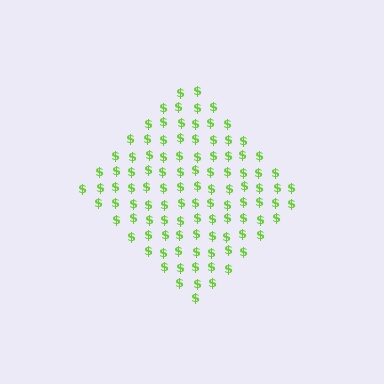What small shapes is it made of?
It is made of small dollar signs.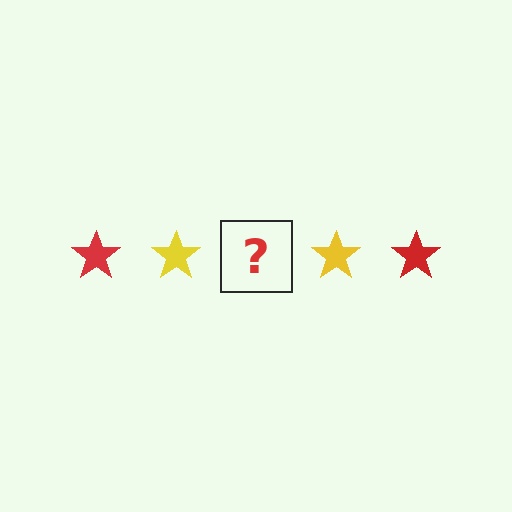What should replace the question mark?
The question mark should be replaced with a red star.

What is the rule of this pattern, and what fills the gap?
The rule is that the pattern cycles through red, yellow stars. The gap should be filled with a red star.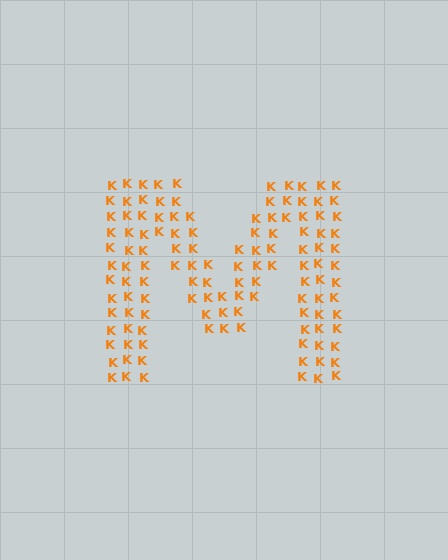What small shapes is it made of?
It is made of small letter K's.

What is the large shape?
The large shape is the letter M.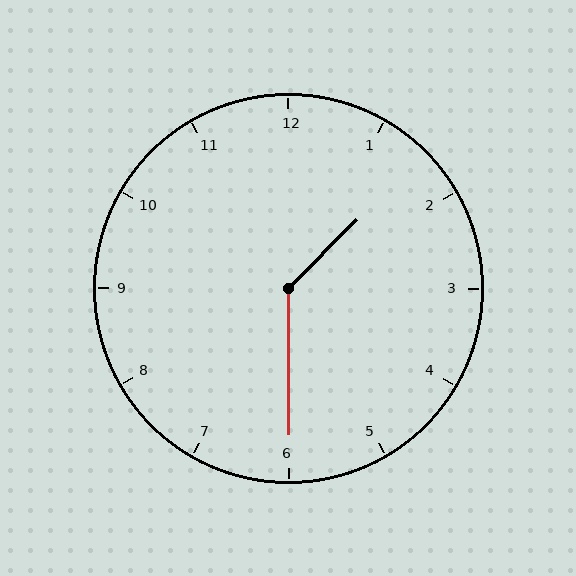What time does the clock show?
1:30.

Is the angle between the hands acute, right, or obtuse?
It is obtuse.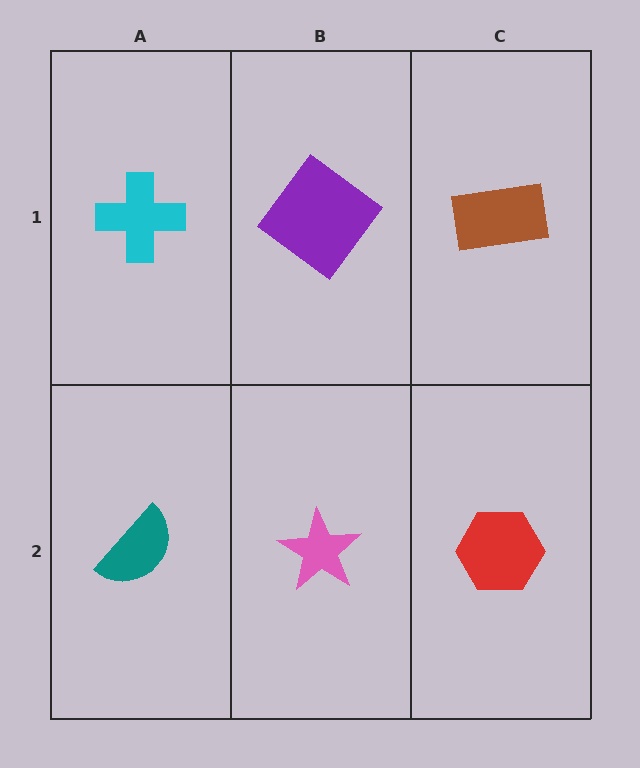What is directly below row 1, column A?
A teal semicircle.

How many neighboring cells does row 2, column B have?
3.